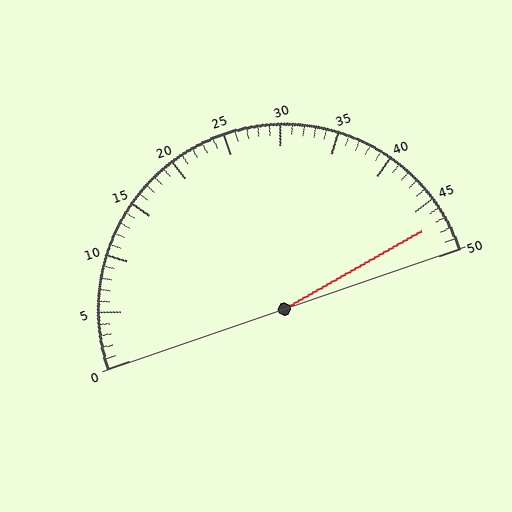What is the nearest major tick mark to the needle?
The nearest major tick mark is 45.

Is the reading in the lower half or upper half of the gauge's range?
The reading is in the upper half of the range (0 to 50).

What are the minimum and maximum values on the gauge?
The gauge ranges from 0 to 50.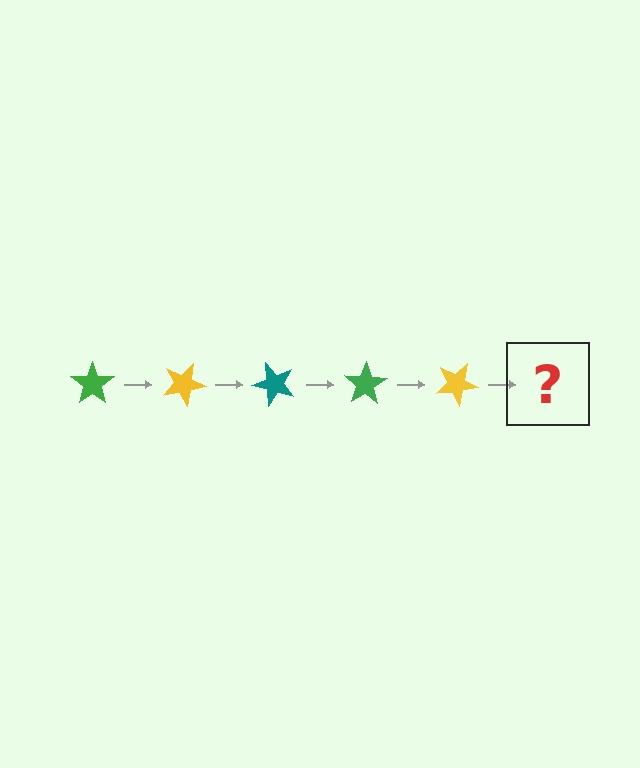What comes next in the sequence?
The next element should be a teal star, rotated 125 degrees from the start.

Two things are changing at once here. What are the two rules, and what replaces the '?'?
The two rules are that it rotates 25 degrees each step and the color cycles through green, yellow, and teal. The '?' should be a teal star, rotated 125 degrees from the start.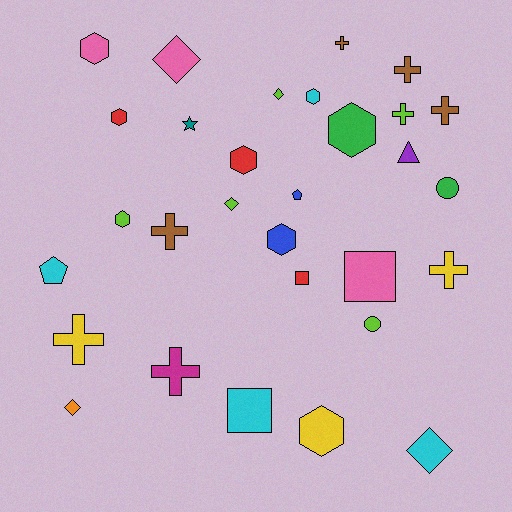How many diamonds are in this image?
There are 5 diamonds.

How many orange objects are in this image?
There is 1 orange object.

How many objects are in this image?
There are 30 objects.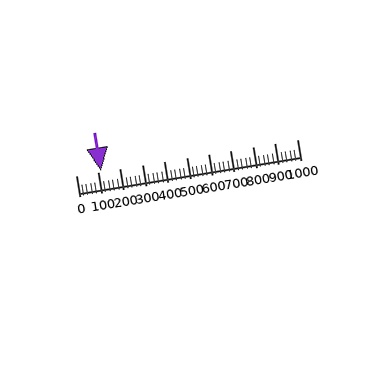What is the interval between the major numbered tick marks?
The major tick marks are spaced 100 units apart.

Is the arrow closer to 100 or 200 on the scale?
The arrow is closer to 100.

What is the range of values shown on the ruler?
The ruler shows values from 0 to 1000.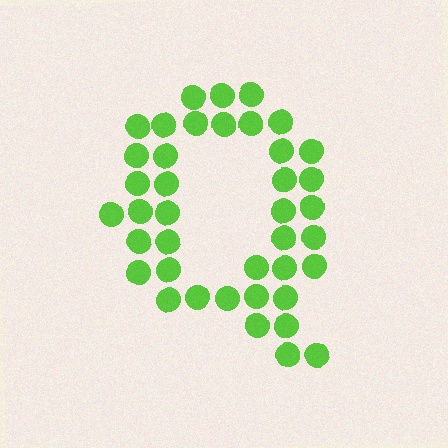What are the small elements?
The small elements are circles.